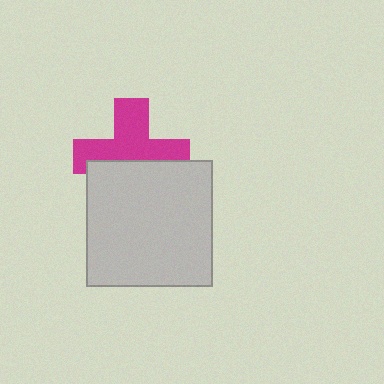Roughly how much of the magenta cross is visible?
About half of it is visible (roughly 57%).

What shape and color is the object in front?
The object in front is a light gray square.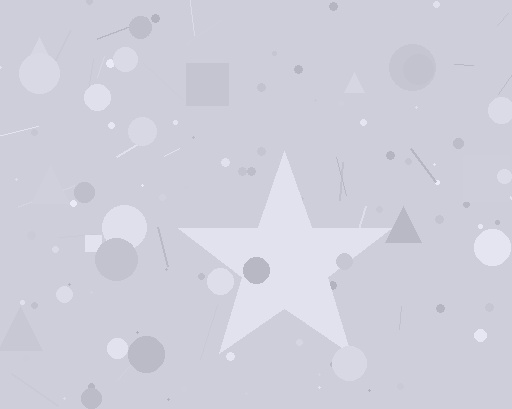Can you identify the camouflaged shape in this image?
The camouflaged shape is a star.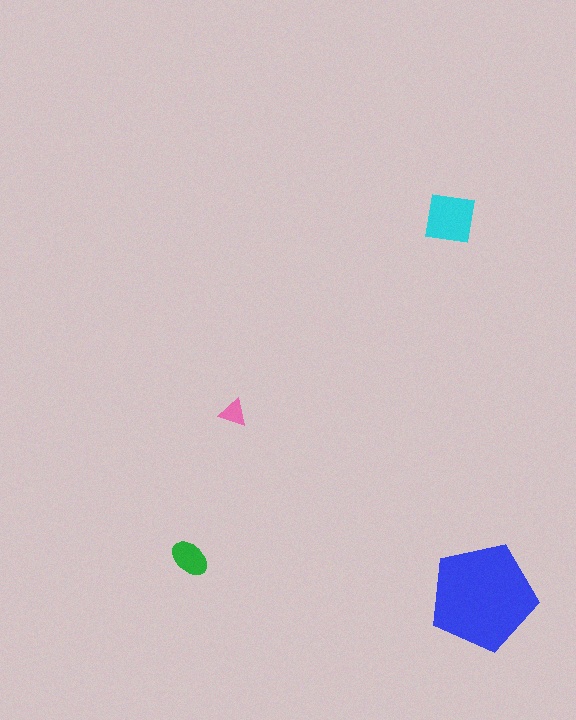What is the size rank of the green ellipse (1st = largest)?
3rd.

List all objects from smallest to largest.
The pink triangle, the green ellipse, the cyan square, the blue pentagon.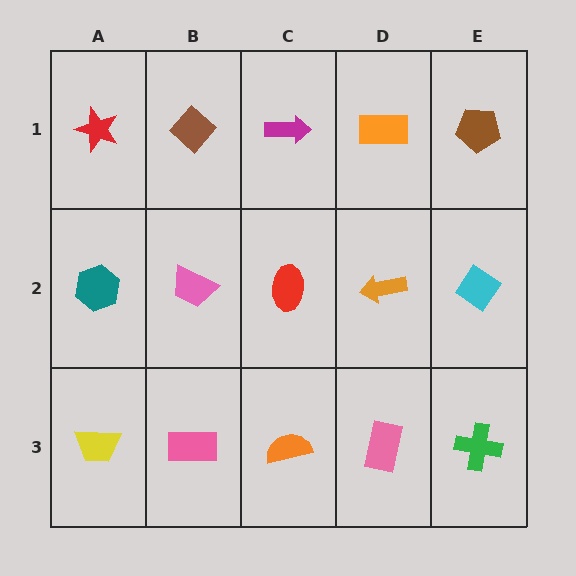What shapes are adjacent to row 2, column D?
An orange rectangle (row 1, column D), a pink rectangle (row 3, column D), a red ellipse (row 2, column C), a cyan diamond (row 2, column E).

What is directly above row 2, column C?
A magenta arrow.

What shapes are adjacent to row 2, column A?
A red star (row 1, column A), a yellow trapezoid (row 3, column A), a pink trapezoid (row 2, column B).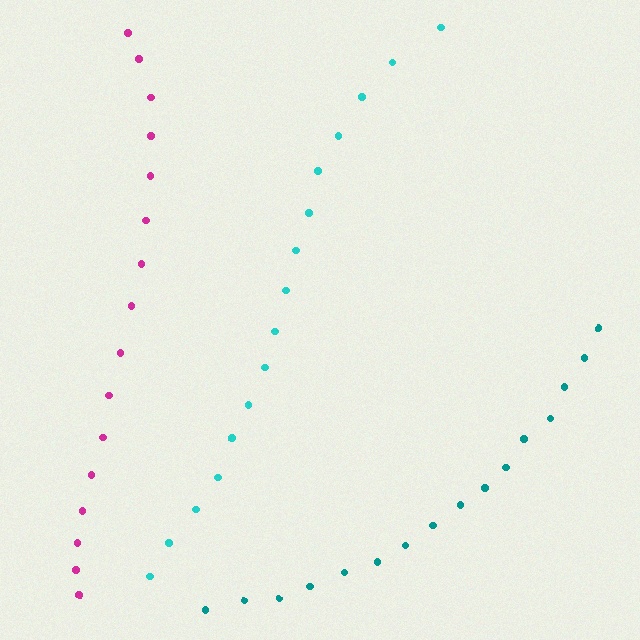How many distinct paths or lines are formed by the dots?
There are 3 distinct paths.